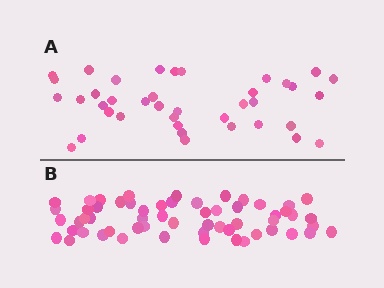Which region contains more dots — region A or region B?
Region B (the bottom region) has more dots.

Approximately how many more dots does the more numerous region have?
Region B has approximately 20 more dots than region A.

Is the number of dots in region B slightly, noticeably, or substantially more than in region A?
Region B has substantially more. The ratio is roughly 1.5 to 1.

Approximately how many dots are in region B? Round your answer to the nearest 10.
About 60 dots. (The exact count is 58, which rounds to 60.)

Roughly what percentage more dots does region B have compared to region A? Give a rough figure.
About 50% more.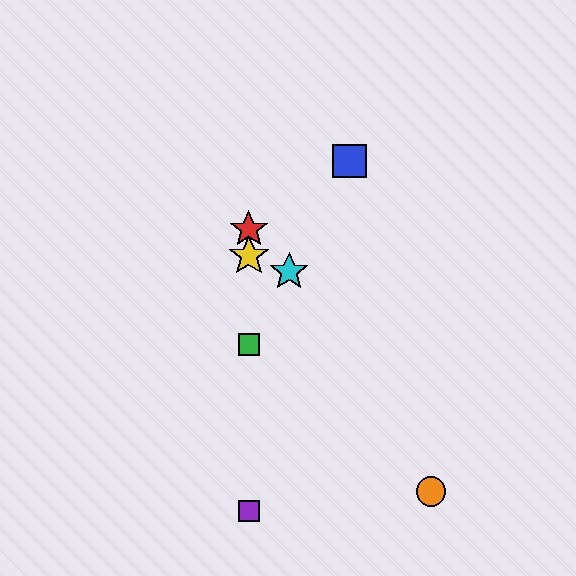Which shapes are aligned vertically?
The red star, the green square, the yellow star, the purple square are aligned vertically.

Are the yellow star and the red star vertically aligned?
Yes, both are at x≈249.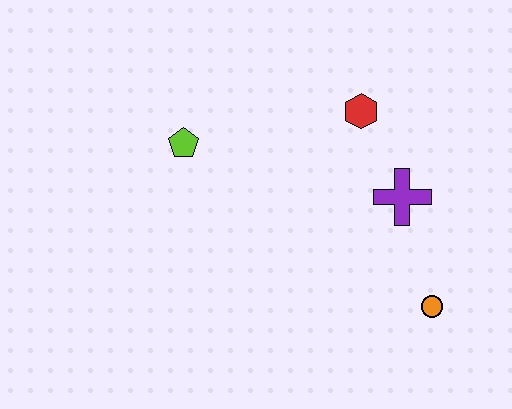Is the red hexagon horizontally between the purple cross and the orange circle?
No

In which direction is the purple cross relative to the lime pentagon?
The purple cross is to the right of the lime pentagon.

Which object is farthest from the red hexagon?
The orange circle is farthest from the red hexagon.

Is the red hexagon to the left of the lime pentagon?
No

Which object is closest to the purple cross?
The red hexagon is closest to the purple cross.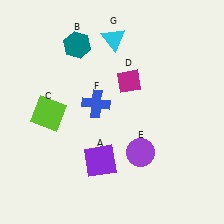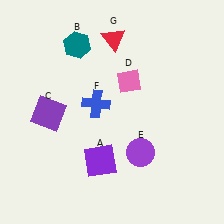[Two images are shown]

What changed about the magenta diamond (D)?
In Image 1, D is magenta. In Image 2, it changed to pink.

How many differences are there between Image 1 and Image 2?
There are 3 differences between the two images.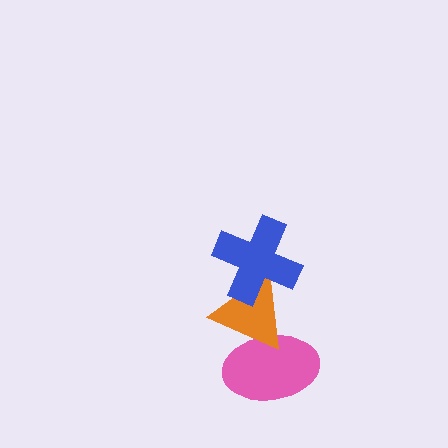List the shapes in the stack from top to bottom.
From top to bottom: the blue cross, the orange triangle, the pink ellipse.